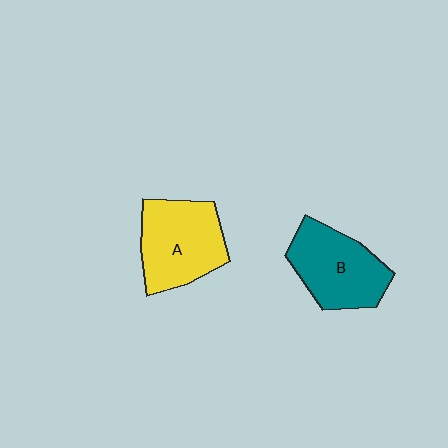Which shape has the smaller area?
Shape B (teal).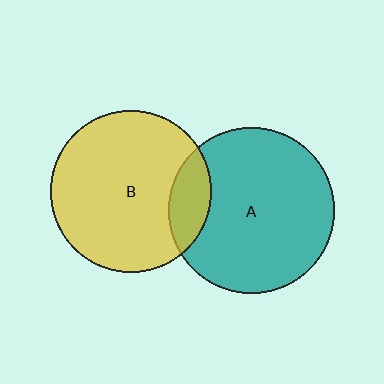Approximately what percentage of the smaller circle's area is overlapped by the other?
Approximately 15%.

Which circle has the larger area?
Circle A (teal).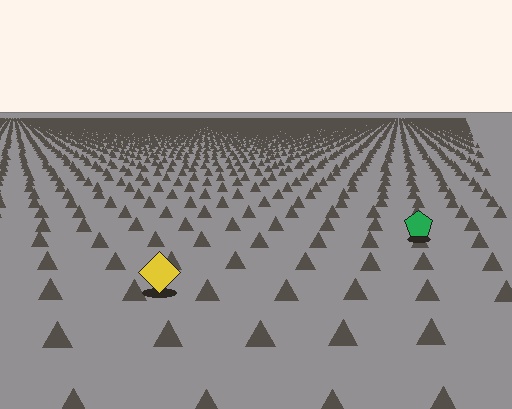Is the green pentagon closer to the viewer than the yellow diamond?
No. The yellow diamond is closer — you can tell from the texture gradient: the ground texture is coarser near it.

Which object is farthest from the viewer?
The green pentagon is farthest from the viewer. It appears smaller and the ground texture around it is denser.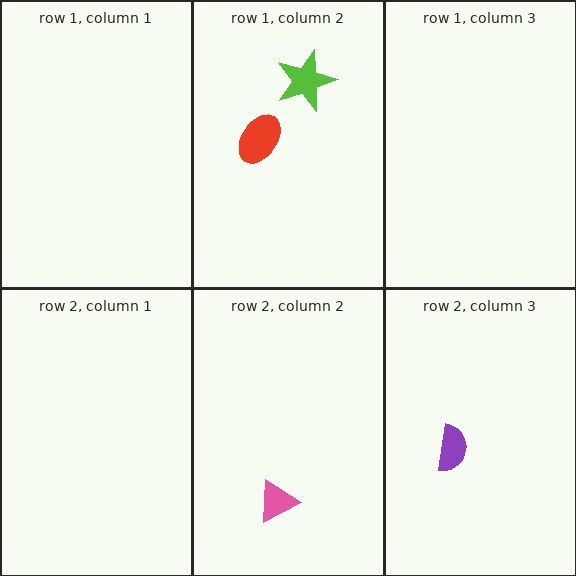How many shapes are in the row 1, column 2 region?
2.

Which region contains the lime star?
The row 1, column 2 region.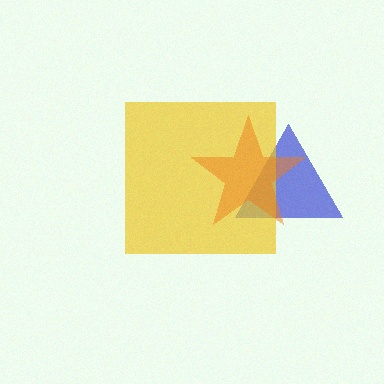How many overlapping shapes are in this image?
There are 3 overlapping shapes in the image.